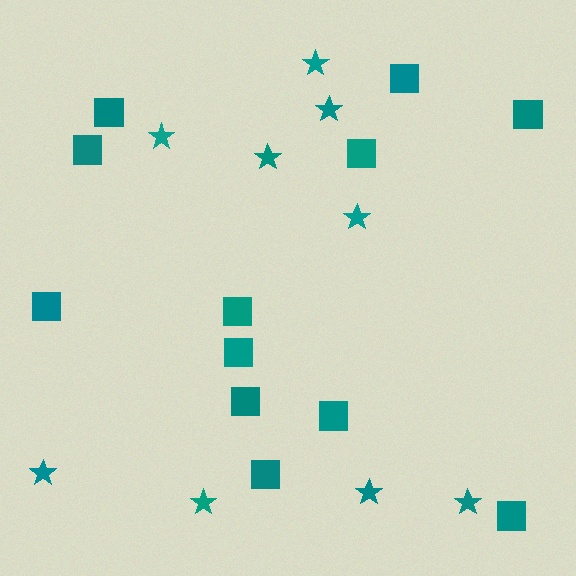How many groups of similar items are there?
There are 2 groups: one group of stars (9) and one group of squares (12).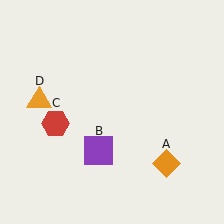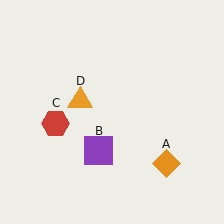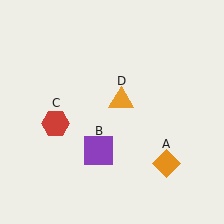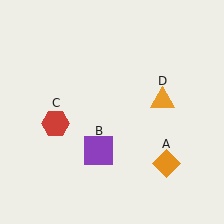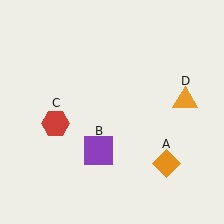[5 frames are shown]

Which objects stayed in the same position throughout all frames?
Orange diamond (object A) and purple square (object B) and red hexagon (object C) remained stationary.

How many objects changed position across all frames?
1 object changed position: orange triangle (object D).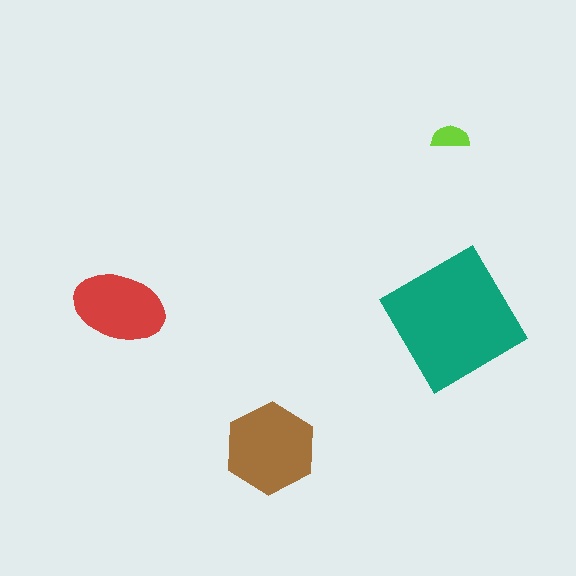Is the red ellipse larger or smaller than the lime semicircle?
Larger.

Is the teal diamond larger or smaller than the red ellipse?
Larger.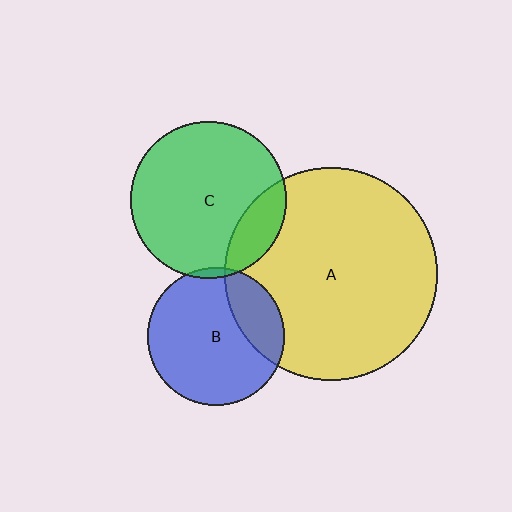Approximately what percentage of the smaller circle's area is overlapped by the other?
Approximately 15%.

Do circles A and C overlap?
Yes.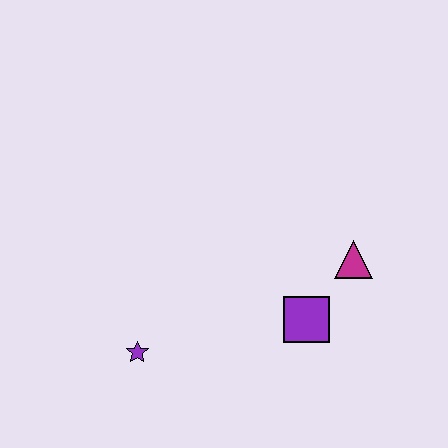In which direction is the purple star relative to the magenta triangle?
The purple star is to the left of the magenta triangle.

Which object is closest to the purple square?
The magenta triangle is closest to the purple square.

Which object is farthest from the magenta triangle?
The purple star is farthest from the magenta triangle.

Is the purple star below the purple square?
Yes